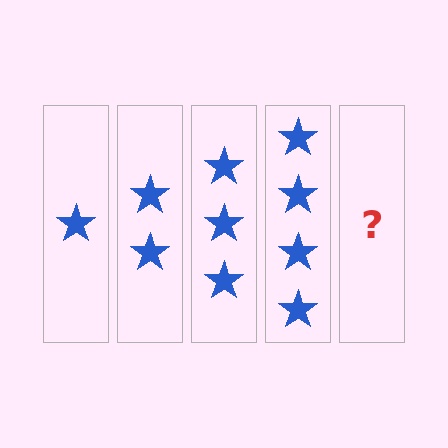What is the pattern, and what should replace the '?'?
The pattern is that each step adds one more star. The '?' should be 5 stars.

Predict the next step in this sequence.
The next step is 5 stars.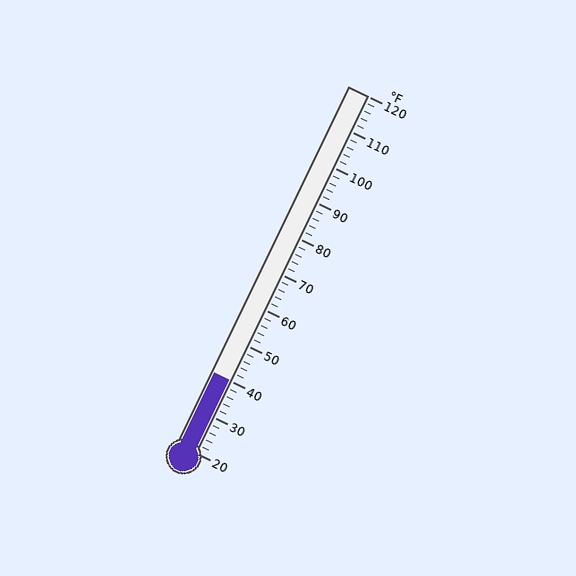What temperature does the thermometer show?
The thermometer shows approximately 40°F.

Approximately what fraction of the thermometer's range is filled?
The thermometer is filled to approximately 20% of its range.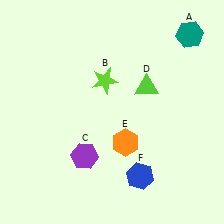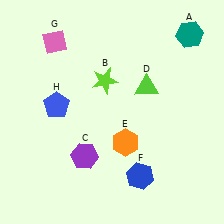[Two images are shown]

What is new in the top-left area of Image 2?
A blue pentagon (H) was added in the top-left area of Image 2.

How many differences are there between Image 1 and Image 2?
There are 2 differences between the two images.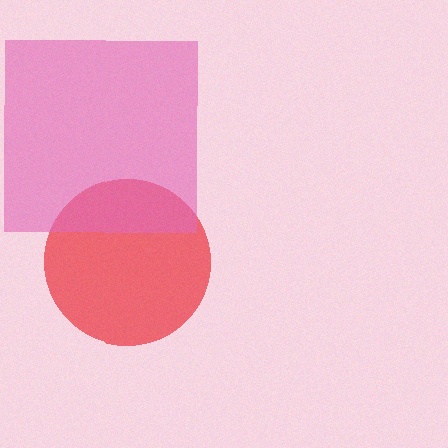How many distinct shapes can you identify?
There are 2 distinct shapes: a red circle, a pink square.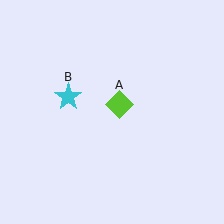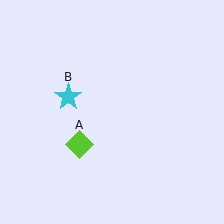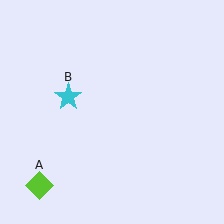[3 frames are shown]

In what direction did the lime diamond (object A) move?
The lime diamond (object A) moved down and to the left.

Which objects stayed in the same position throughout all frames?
Cyan star (object B) remained stationary.